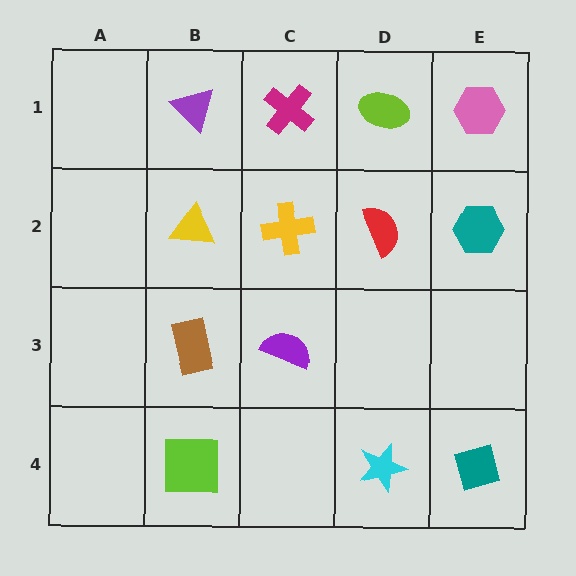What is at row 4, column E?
A teal square.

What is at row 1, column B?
A purple triangle.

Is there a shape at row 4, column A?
No, that cell is empty.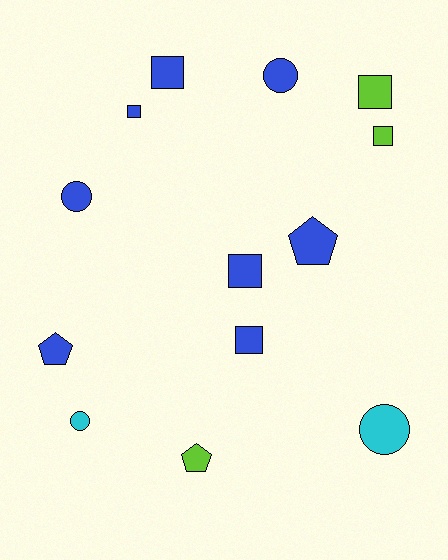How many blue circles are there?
There are 2 blue circles.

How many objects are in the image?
There are 13 objects.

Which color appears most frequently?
Blue, with 8 objects.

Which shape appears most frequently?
Square, with 6 objects.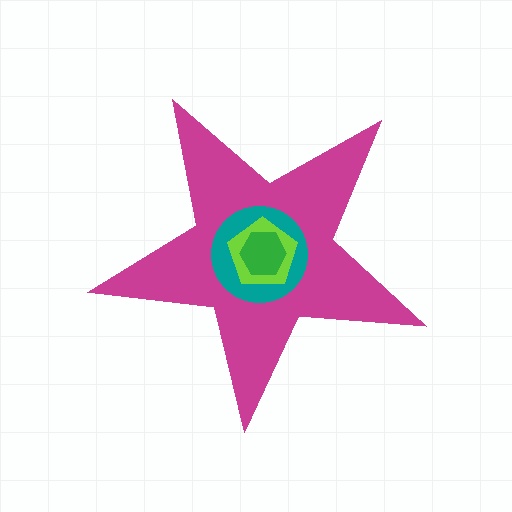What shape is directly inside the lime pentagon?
The green hexagon.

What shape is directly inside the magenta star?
The teal circle.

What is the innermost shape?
The green hexagon.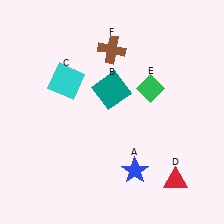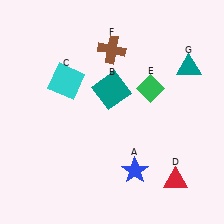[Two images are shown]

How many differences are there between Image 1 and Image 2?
There is 1 difference between the two images.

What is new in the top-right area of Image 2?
A teal triangle (G) was added in the top-right area of Image 2.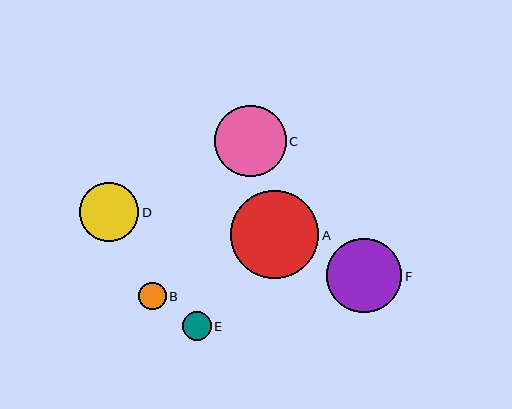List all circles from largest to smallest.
From largest to smallest: A, F, C, D, E, B.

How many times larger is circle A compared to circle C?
Circle A is approximately 1.2 times the size of circle C.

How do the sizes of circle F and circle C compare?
Circle F and circle C are approximately the same size.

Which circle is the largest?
Circle A is the largest with a size of approximately 88 pixels.